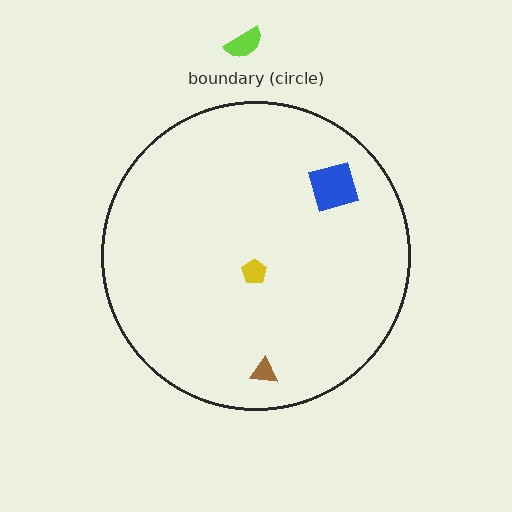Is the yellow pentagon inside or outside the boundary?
Inside.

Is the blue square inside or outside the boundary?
Inside.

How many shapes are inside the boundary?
3 inside, 1 outside.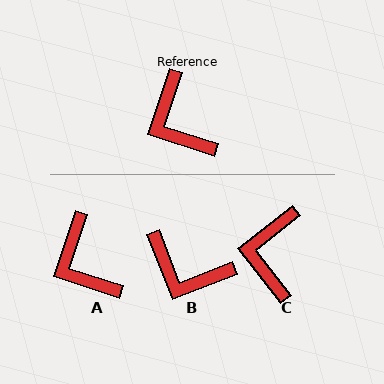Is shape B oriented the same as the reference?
No, it is off by about 40 degrees.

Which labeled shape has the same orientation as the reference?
A.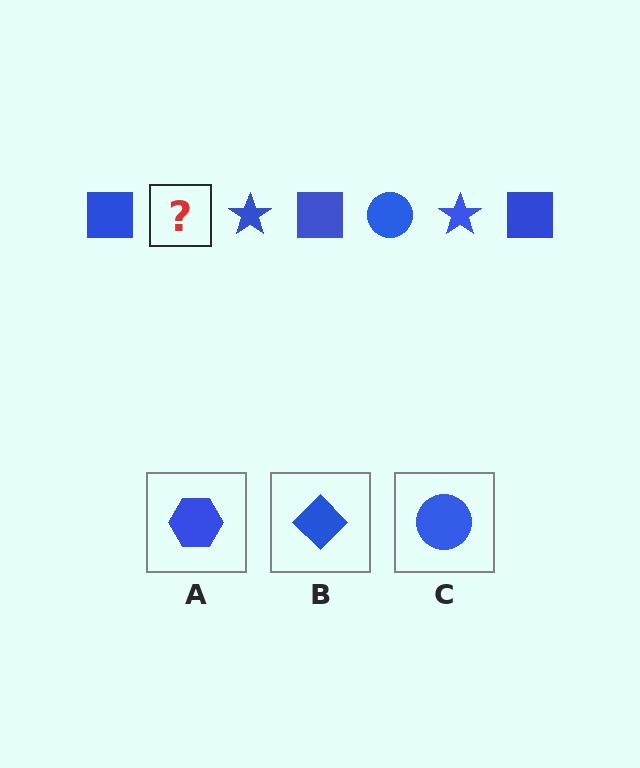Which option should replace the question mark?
Option C.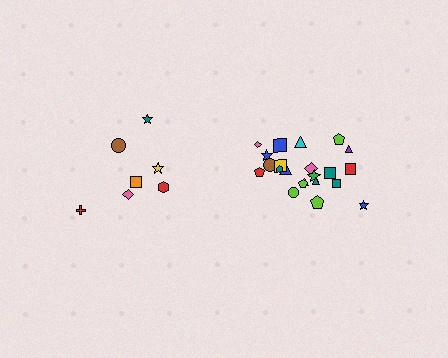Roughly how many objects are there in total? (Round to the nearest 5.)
Roughly 30 objects in total.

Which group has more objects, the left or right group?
The right group.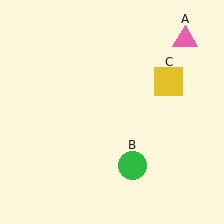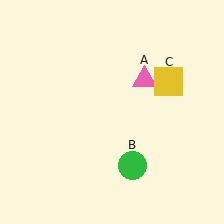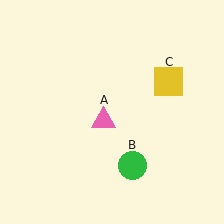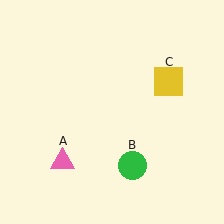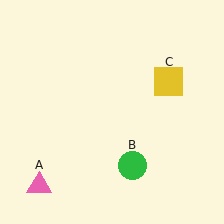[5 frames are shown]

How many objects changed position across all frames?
1 object changed position: pink triangle (object A).